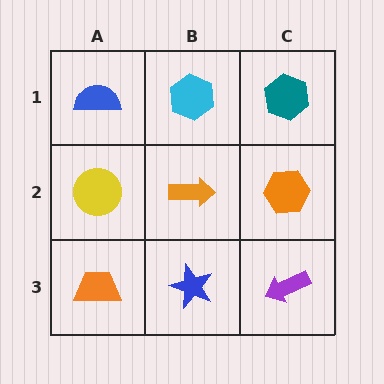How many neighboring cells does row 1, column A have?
2.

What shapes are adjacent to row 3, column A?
A yellow circle (row 2, column A), a blue star (row 3, column B).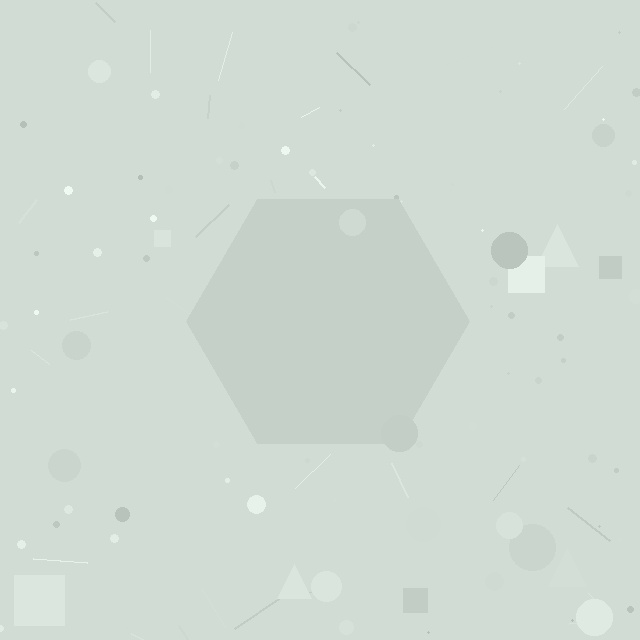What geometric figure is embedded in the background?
A hexagon is embedded in the background.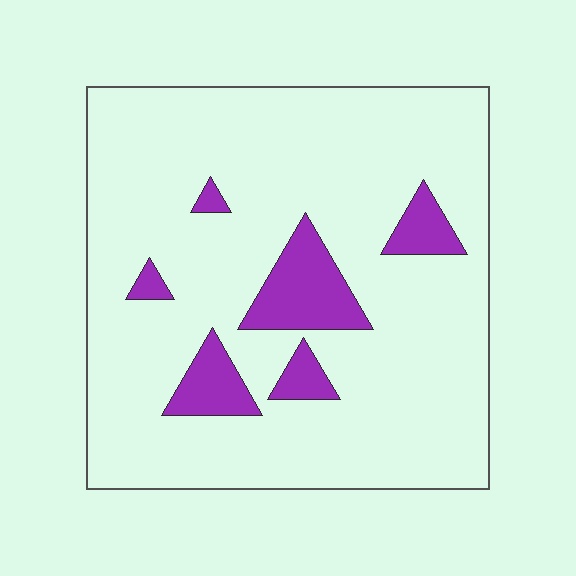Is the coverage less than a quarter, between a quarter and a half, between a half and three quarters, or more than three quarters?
Less than a quarter.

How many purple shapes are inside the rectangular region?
6.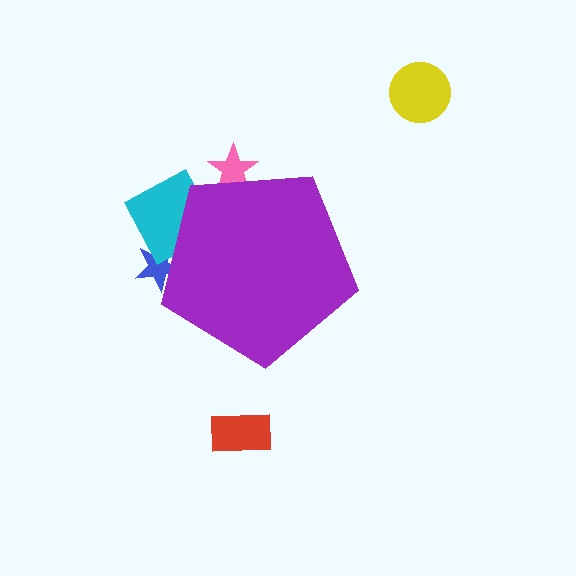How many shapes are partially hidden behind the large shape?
3 shapes are partially hidden.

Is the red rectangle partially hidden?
No, the red rectangle is fully visible.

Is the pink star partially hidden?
Yes, the pink star is partially hidden behind the purple pentagon.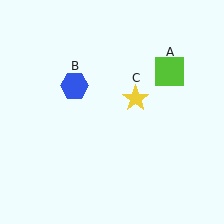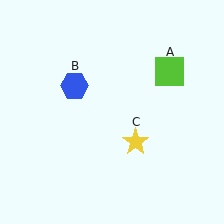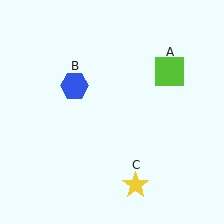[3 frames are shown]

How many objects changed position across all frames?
1 object changed position: yellow star (object C).